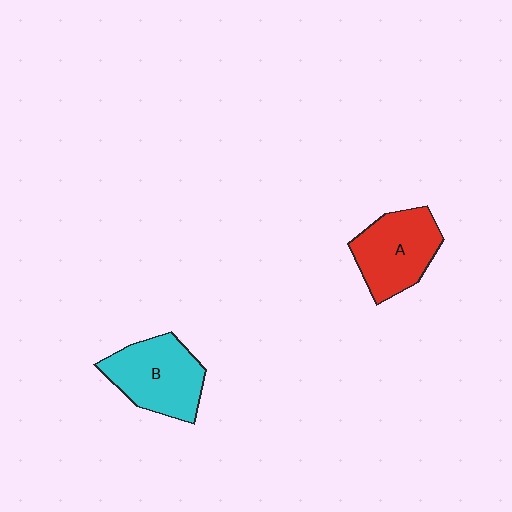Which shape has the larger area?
Shape B (cyan).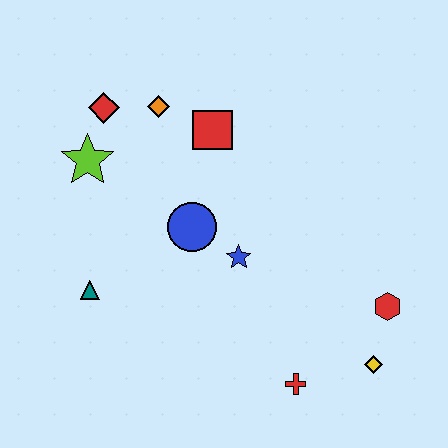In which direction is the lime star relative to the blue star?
The lime star is to the left of the blue star.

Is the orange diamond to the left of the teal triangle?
No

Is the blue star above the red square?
No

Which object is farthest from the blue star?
The red diamond is farthest from the blue star.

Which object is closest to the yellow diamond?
The red hexagon is closest to the yellow diamond.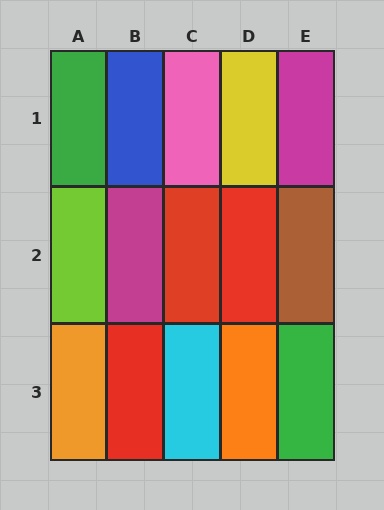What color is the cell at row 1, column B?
Blue.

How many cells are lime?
1 cell is lime.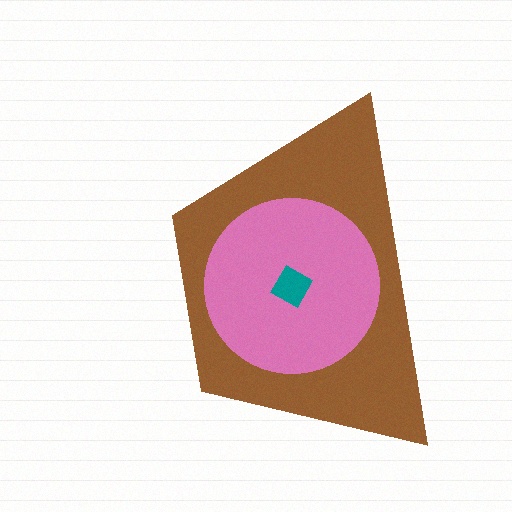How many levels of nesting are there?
3.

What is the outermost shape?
The brown trapezoid.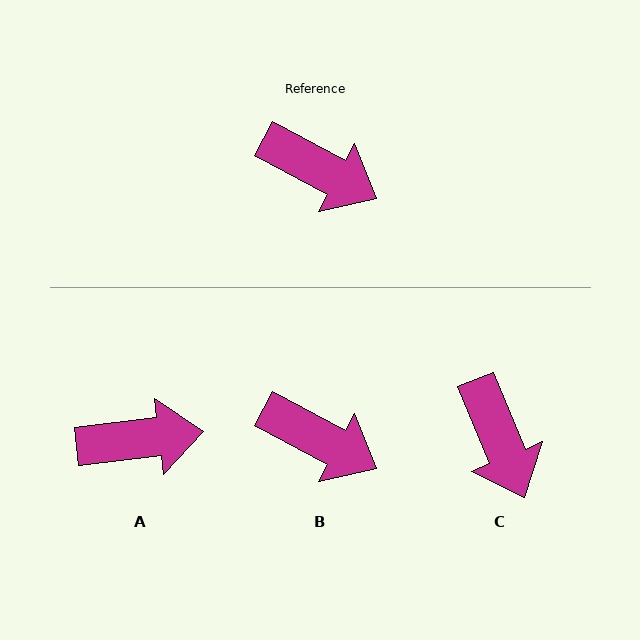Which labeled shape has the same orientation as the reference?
B.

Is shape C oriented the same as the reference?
No, it is off by about 40 degrees.